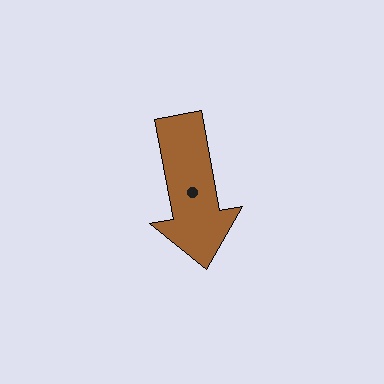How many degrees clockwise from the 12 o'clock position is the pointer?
Approximately 170 degrees.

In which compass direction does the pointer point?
South.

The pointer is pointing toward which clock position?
Roughly 6 o'clock.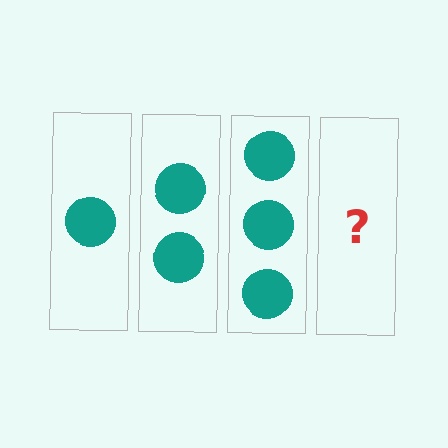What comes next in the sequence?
The next element should be 4 circles.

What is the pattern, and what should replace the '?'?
The pattern is that each step adds one more circle. The '?' should be 4 circles.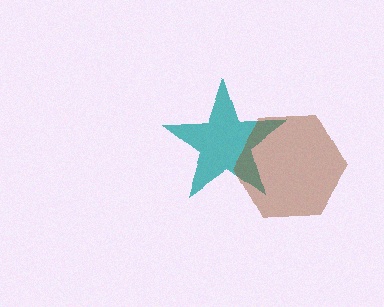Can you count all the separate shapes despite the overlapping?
Yes, there are 2 separate shapes.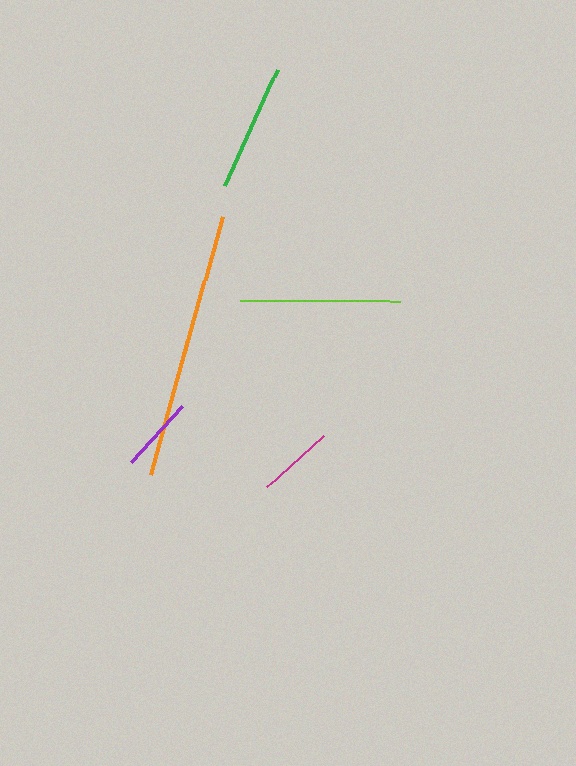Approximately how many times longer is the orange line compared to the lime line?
The orange line is approximately 1.7 times the length of the lime line.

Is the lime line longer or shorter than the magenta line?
The lime line is longer than the magenta line.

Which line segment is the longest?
The orange line is the longest at approximately 268 pixels.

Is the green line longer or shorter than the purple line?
The green line is longer than the purple line.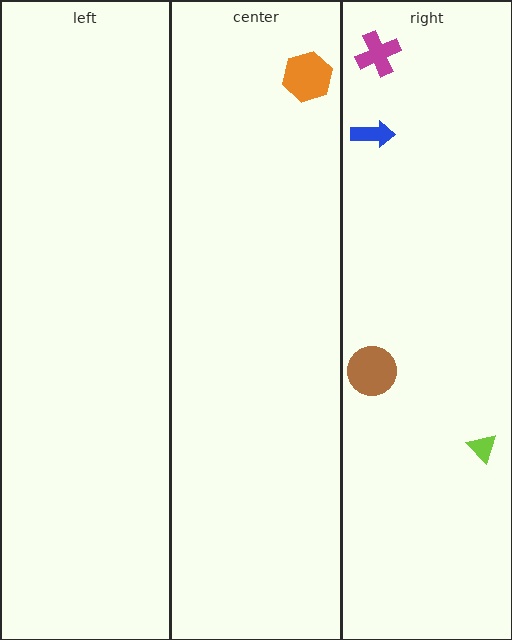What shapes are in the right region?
The magenta cross, the lime triangle, the blue arrow, the brown circle.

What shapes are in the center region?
The orange hexagon.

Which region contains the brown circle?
The right region.